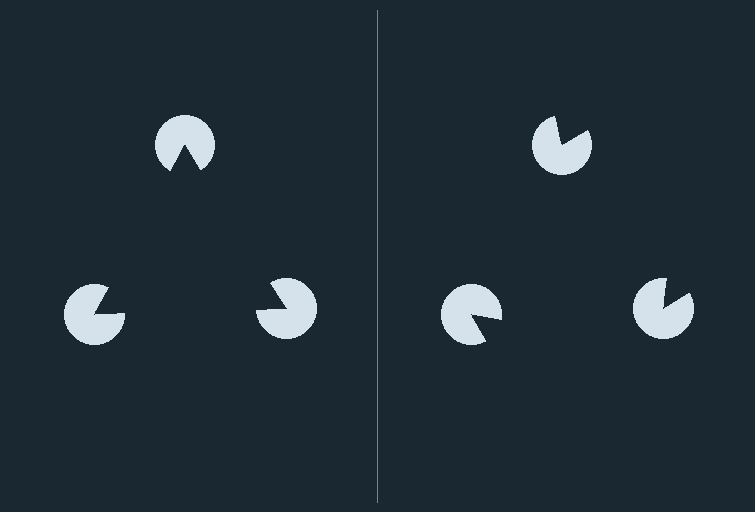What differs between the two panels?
The pac-man discs are positioned identically on both sides; only the wedge orientations differ. On the left they align to a triangle; on the right they are misaligned.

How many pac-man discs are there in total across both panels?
6 — 3 on each side.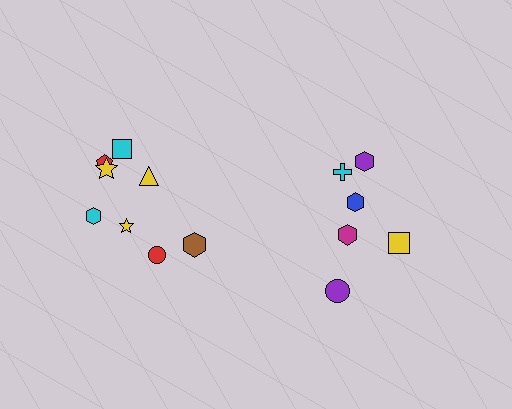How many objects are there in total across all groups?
There are 14 objects.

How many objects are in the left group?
There are 8 objects.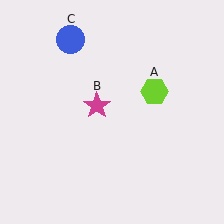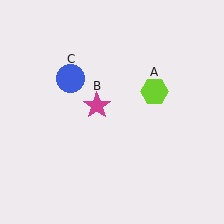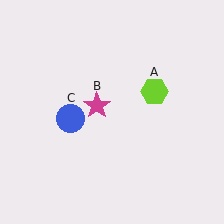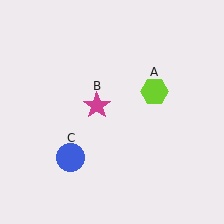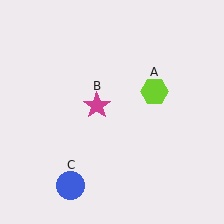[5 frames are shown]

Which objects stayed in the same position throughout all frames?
Lime hexagon (object A) and magenta star (object B) remained stationary.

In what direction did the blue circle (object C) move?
The blue circle (object C) moved down.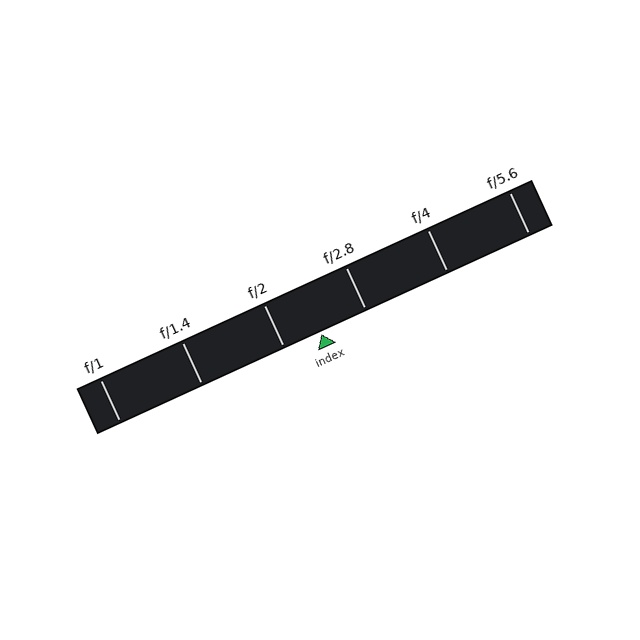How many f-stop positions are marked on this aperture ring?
There are 6 f-stop positions marked.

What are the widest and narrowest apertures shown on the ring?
The widest aperture shown is f/1 and the narrowest is f/5.6.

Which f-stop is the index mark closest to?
The index mark is closest to f/2.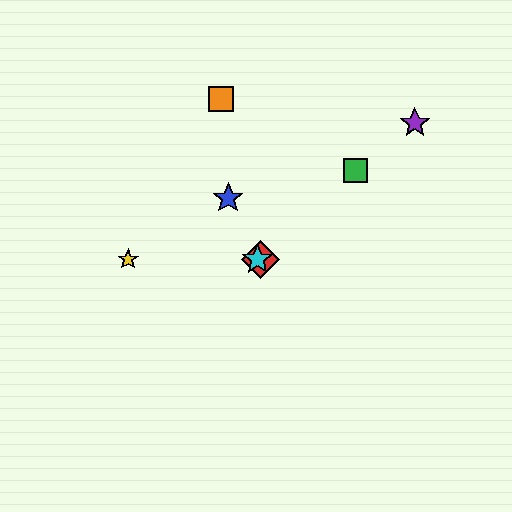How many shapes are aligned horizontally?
3 shapes (the red diamond, the yellow star, the cyan star) are aligned horizontally.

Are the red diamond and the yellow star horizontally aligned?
Yes, both are at y≈259.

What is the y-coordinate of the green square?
The green square is at y≈171.